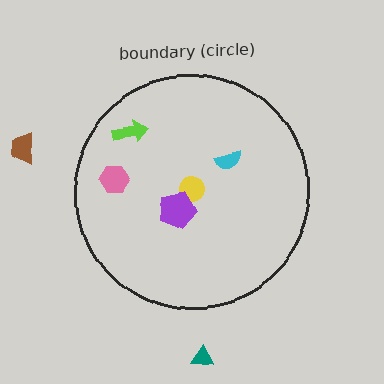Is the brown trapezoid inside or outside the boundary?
Outside.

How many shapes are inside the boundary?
5 inside, 2 outside.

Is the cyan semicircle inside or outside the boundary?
Inside.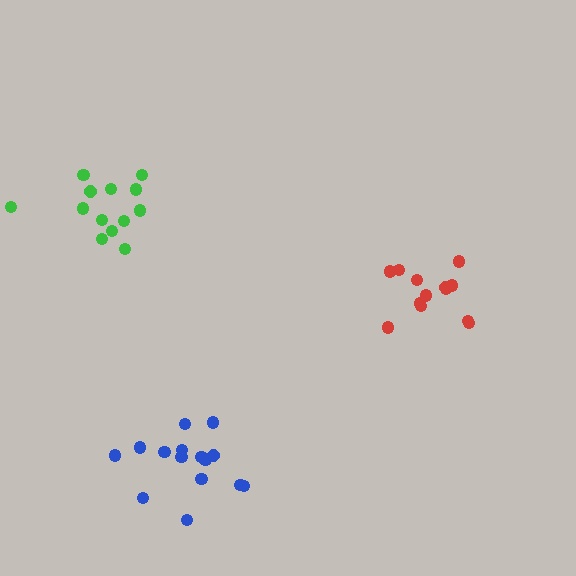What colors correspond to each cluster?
The clusters are colored: red, blue, green.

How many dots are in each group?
Group 1: 13 dots, Group 2: 15 dots, Group 3: 13 dots (41 total).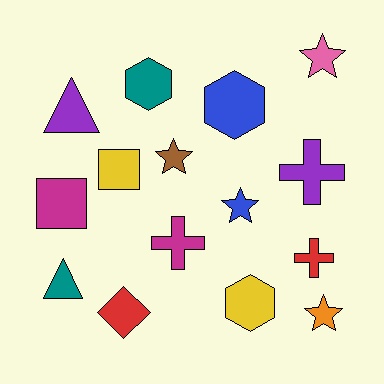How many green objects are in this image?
There are no green objects.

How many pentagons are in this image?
There are no pentagons.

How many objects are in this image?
There are 15 objects.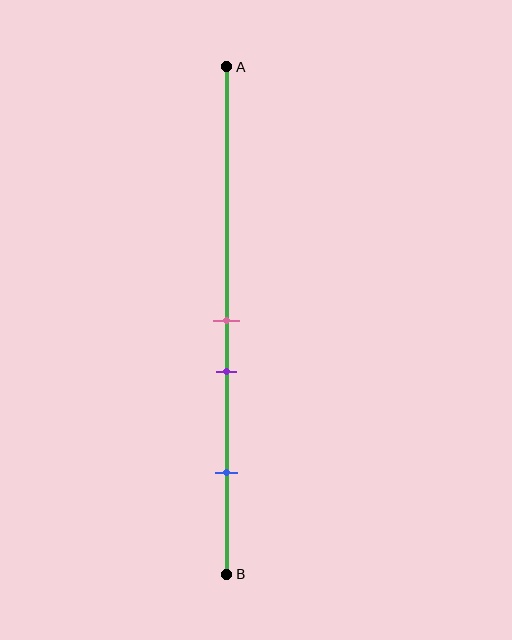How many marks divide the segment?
There are 3 marks dividing the segment.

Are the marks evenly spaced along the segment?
No, the marks are not evenly spaced.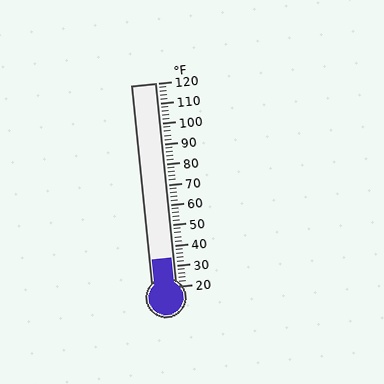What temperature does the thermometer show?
The thermometer shows approximately 34°F.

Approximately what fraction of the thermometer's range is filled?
The thermometer is filled to approximately 15% of its range.